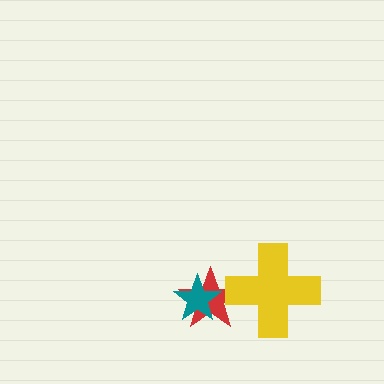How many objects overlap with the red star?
2 objects overlap with the red star.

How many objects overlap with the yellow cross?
1 object overlaps with the yellow cross.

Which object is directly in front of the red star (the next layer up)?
The teal star is directly in front of the red star.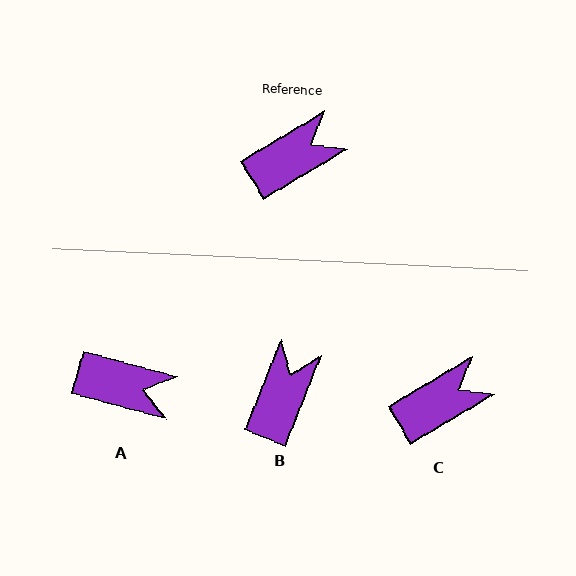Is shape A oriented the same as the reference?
No, it is off by about 46 degrees.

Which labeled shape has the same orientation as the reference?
C.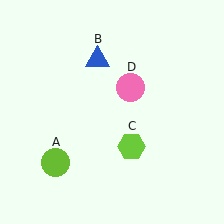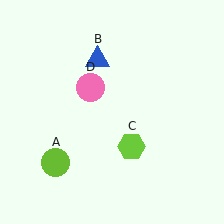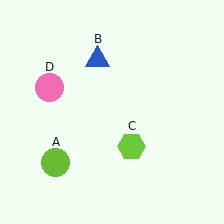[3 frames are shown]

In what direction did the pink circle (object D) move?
The pink circle (object D) moved left.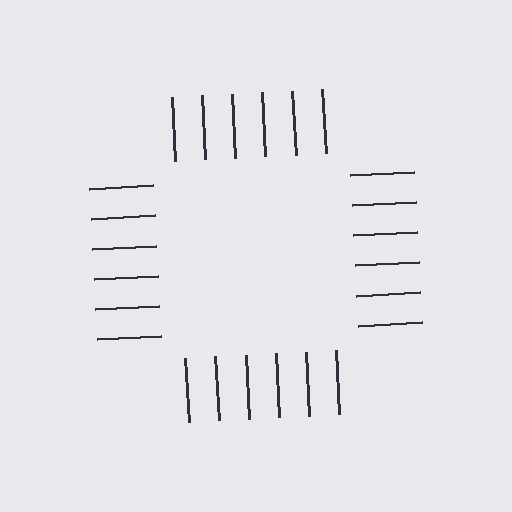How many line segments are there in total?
24 — 6 along each of the 4 edges.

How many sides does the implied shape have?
4 sides — the line-ends trace a square.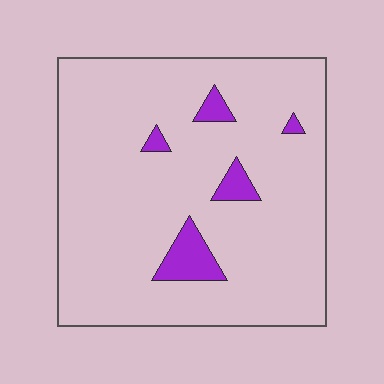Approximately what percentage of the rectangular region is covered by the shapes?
Approximately 5%.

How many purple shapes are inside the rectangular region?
5.